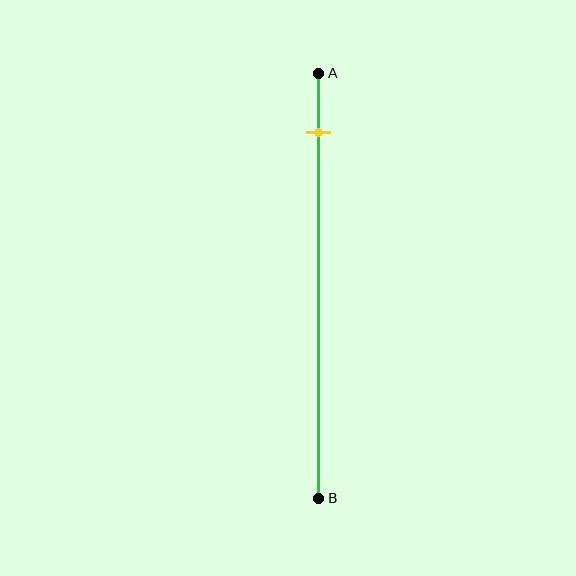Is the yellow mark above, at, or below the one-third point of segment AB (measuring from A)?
The yellow mark is above the one-third point of segment AB.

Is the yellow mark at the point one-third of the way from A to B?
No, the mark is at about 15% from A, not at the 33% one-third point.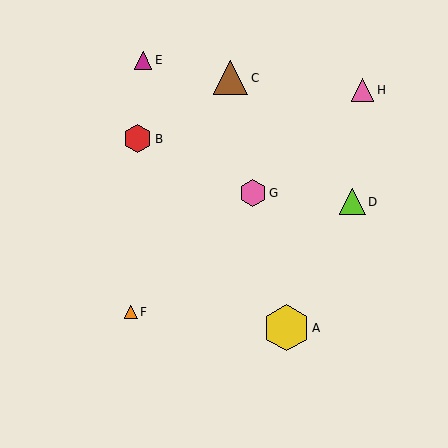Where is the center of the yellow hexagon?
The center of the yellow hexagon is at (286, 328).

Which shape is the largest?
The yellow hexagon (labeled A) is the largest.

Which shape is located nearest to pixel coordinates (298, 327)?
The yellow hexagon (labeled A) at (286, 328) is nearest to that location.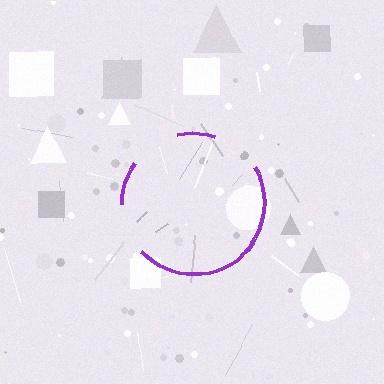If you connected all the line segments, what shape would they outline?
They would outline a circle.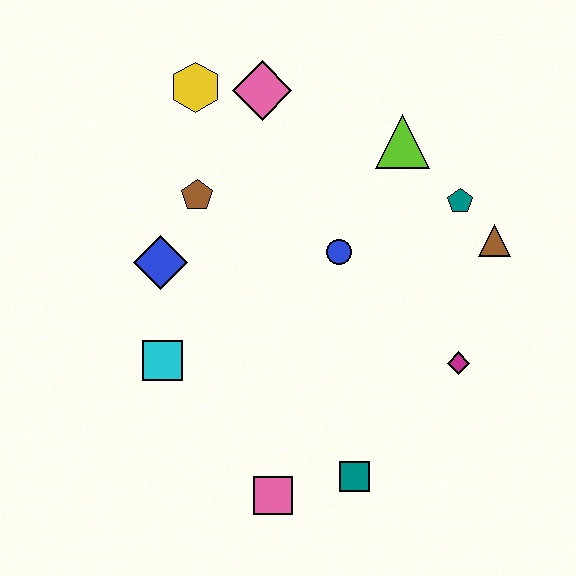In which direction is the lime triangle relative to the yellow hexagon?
The lime triangle is to the right of the yellow hexagon.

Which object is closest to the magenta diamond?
The brown triangle is closest to the magenta diamond.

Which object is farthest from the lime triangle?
The pink square is farthest from the lime triangle.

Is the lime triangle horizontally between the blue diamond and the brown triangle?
Yes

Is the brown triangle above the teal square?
Yes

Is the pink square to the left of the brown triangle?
Yes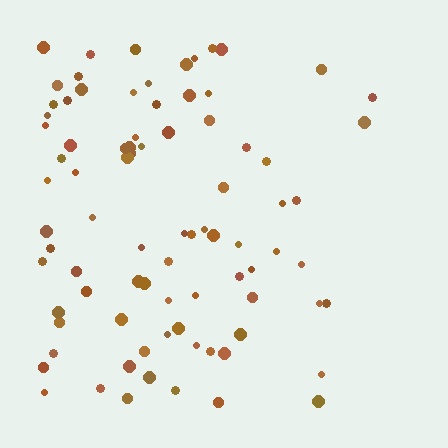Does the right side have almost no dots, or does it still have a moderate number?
Still a moderate number, just noticeably fewer than the left.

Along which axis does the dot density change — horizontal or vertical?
Horizontal.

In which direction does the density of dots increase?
From right to left, with the left side densest.